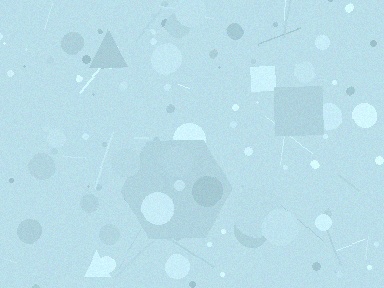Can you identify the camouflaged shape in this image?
The camouflaged shape is a hexagon.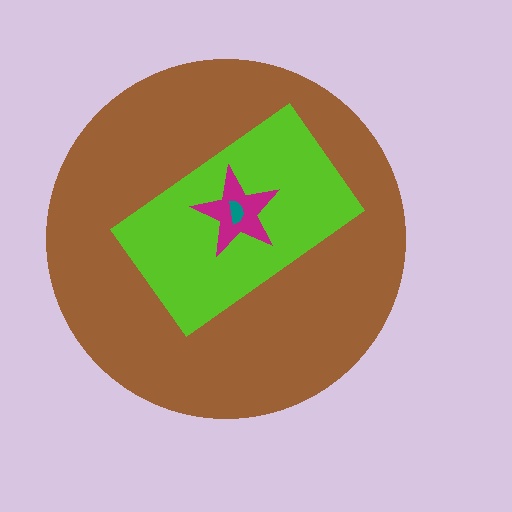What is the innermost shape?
The teal semicircle.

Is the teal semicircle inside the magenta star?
Yes.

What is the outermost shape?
The brown circle.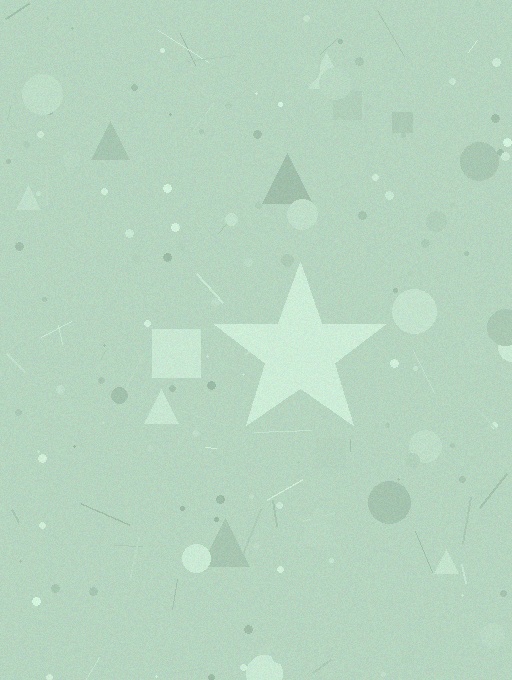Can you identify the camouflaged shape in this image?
The camouflaged shape is a star.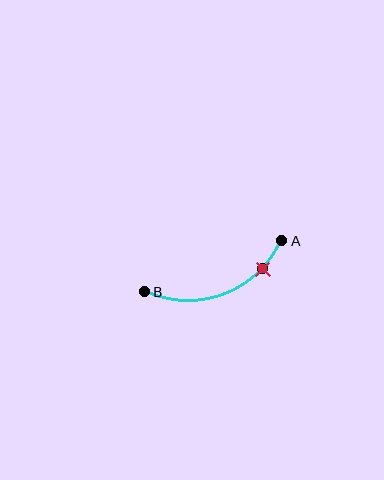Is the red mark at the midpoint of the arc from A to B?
No. The red mark lies on the arc but is closer to endpoint A. The arc midpoint would be at the point on the curve equidistant along the arc from both A and B.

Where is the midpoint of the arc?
The arc midpoint is the point on the curve farthest from the straight line joining A and B. It sits below that line.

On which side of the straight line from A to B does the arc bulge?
The arc bulges below the straight line connecting A and B.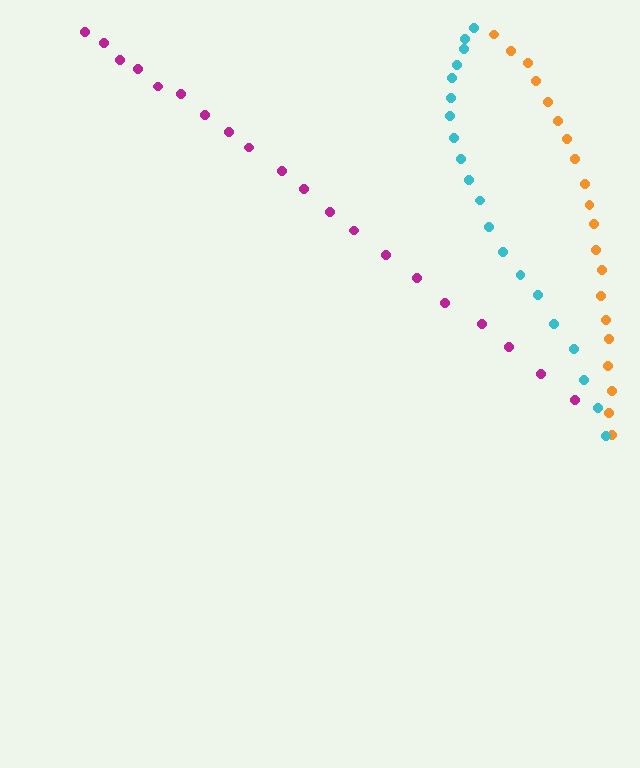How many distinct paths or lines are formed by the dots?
There are 3 distinct paths.